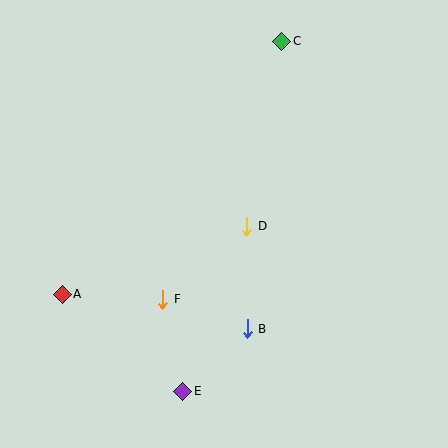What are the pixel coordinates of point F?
Point F is at (163, 299).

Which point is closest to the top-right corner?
Point C is closest to the top-right corner.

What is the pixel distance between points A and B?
The distance between A and B is 188 pixels.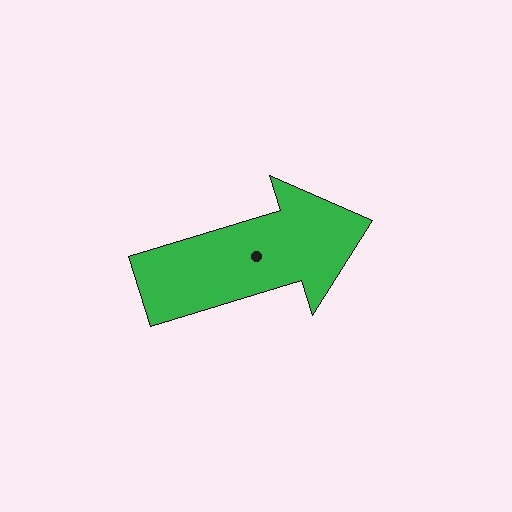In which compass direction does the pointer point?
East.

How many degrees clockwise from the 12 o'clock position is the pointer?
Approximately 73 degrees.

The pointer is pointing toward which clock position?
Roughly 2 o'clock.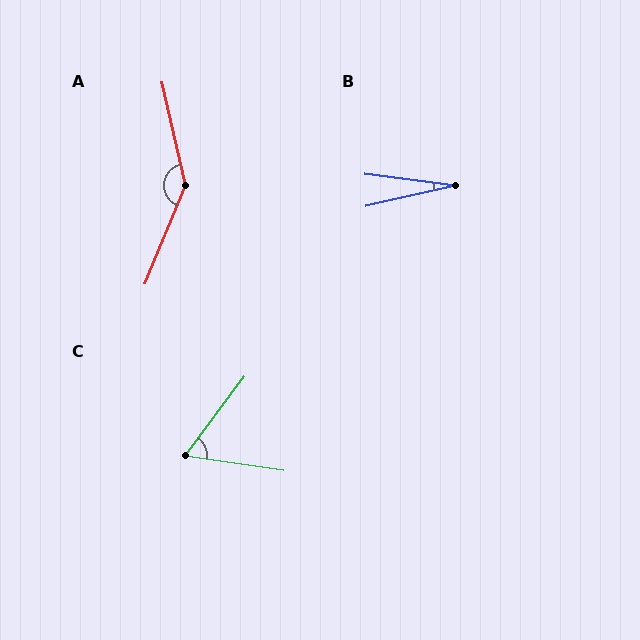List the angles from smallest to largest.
B (20°), C (62°), A (145°).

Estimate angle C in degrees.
Approximately 62 degrees.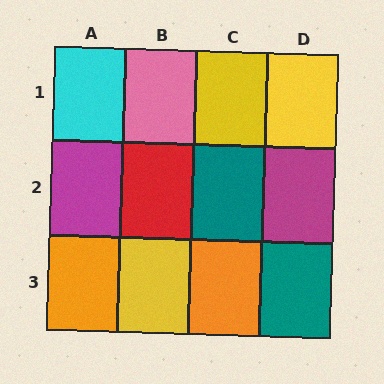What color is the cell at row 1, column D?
Yellow.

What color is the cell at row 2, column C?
Teal.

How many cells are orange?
2 cells are orange.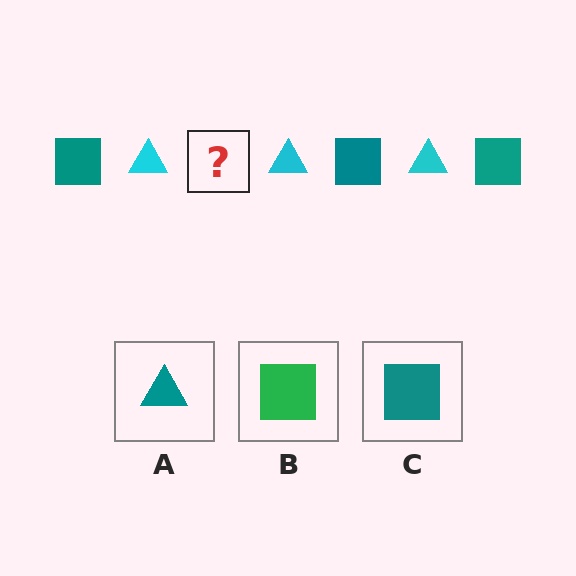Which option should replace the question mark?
Option C.